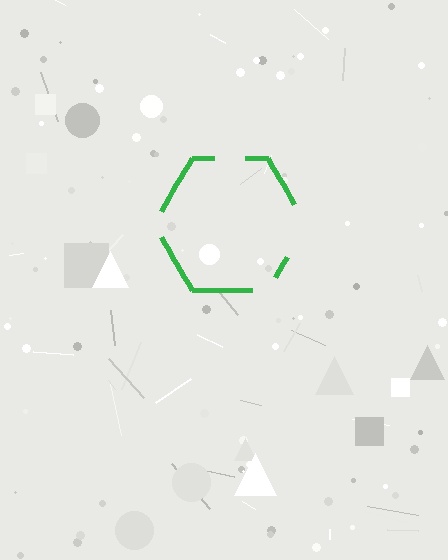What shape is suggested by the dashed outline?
The dashed outline suggests a hexagon.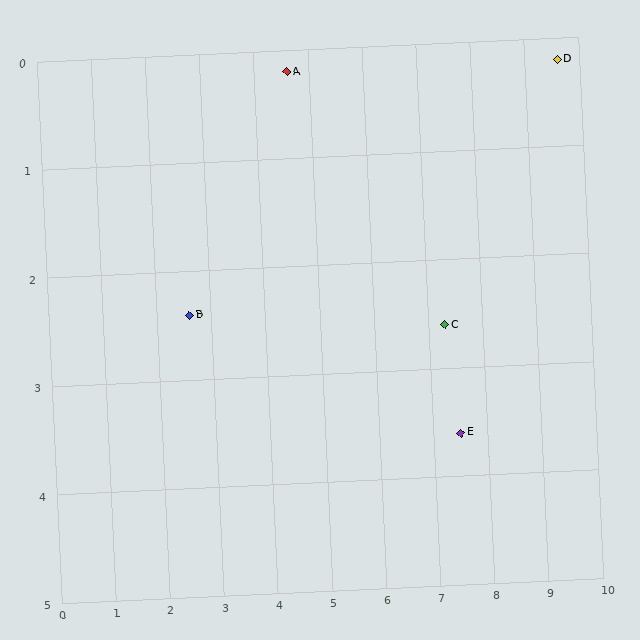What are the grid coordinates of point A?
Point A is at approximately (4.6, 0.2).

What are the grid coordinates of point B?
Point B is at approximately (2.6, 2.4).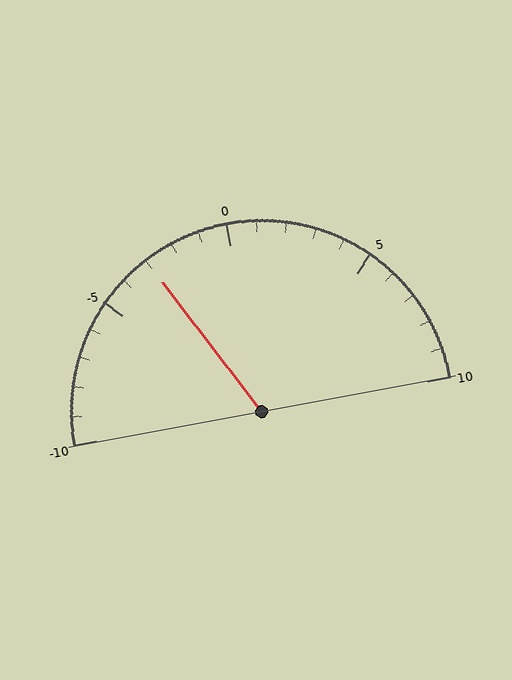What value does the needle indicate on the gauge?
The needle indicates approximately -3.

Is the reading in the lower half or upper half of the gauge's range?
The reading is in the lower half of the range (-10 to 10).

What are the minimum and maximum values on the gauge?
The gauge ranges from -10 to 10.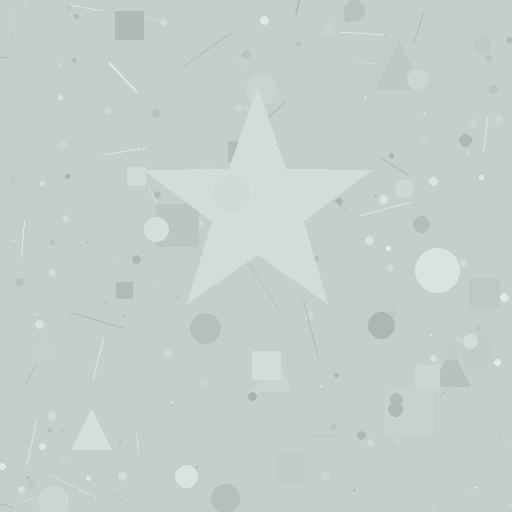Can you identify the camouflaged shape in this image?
The camouflaged shape is a star.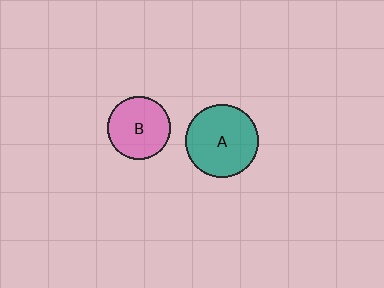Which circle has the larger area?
Circle A (teal).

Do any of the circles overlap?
No, none of the circles overlap.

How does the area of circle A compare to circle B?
Approximately 1.3 times.